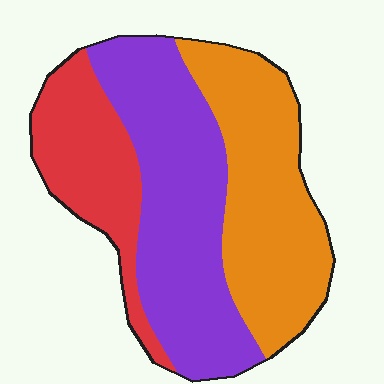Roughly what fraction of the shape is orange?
Orange takes up between a third and a half of the shape.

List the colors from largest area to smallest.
From largest to smallest: purple, orange, red.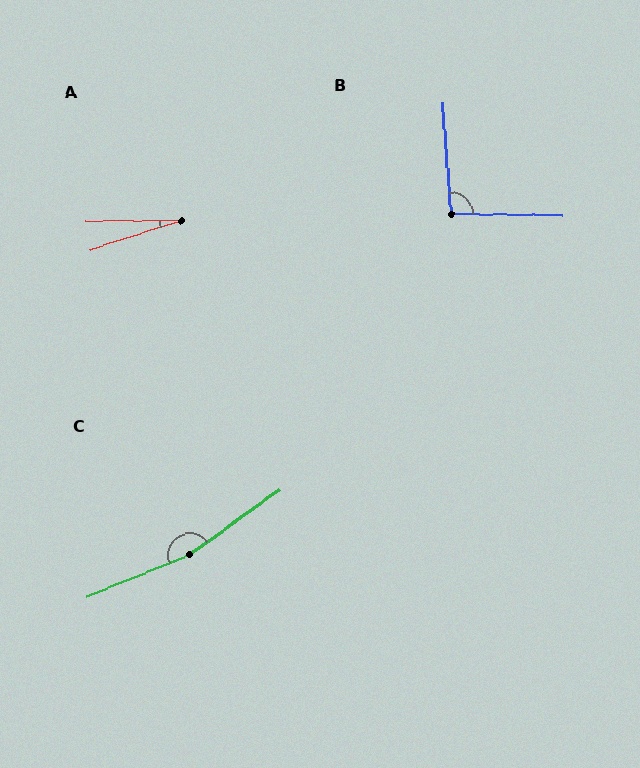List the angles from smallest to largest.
A (18°), B (95°), C (167°).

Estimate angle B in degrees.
Approximately 95 degrees.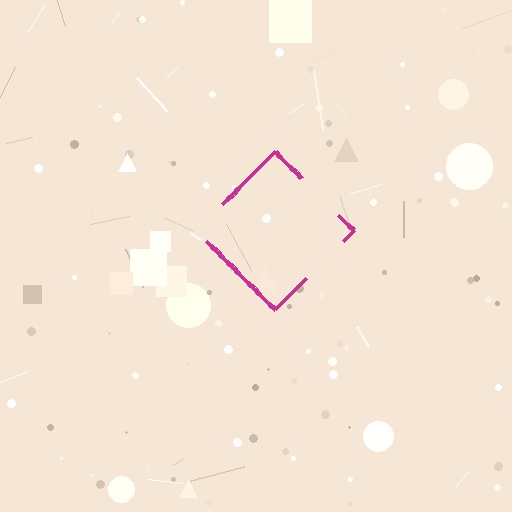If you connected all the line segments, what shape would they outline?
They would outline a diamond.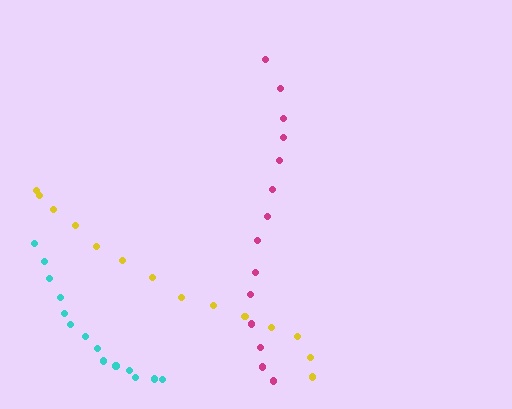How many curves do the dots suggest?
There are 3 distinct paths.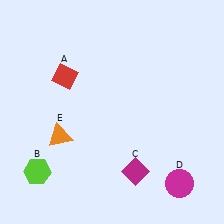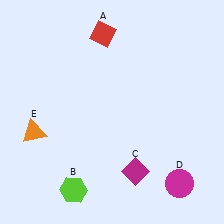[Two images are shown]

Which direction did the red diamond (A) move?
The red diamond (A) moved up.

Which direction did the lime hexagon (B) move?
The lime hexagon (B) moved right.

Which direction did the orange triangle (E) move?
The orange triangle (E) moved left.